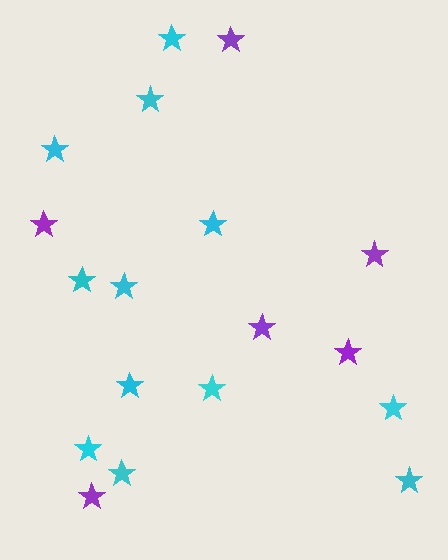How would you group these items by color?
There are 2 groups: one group of purple stars (6) and one group of cyan stars (12).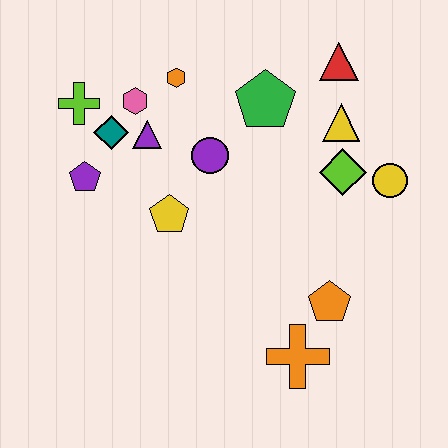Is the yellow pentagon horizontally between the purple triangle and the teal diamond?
No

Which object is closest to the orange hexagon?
The pink hexagon is closest to the orange hexagon.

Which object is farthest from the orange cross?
The lime cross is farthest from the orange cross.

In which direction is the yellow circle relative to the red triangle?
The yellow circle is below the red triangle.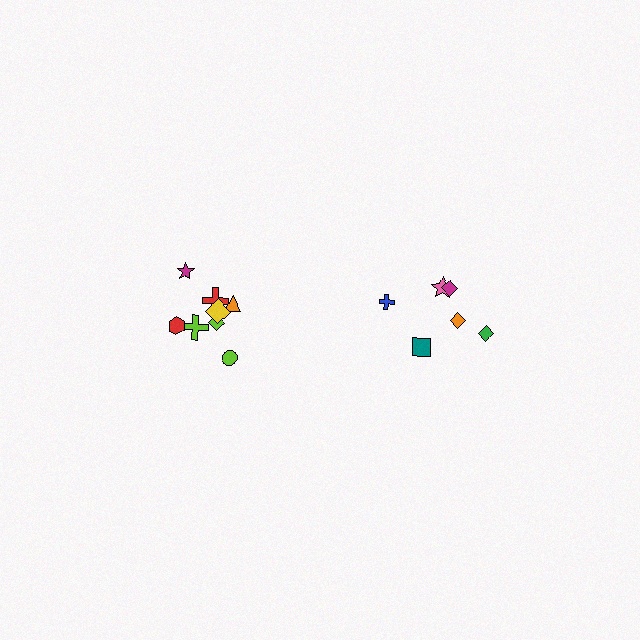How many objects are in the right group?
There are 6 objects.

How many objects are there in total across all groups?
There are 14 objects.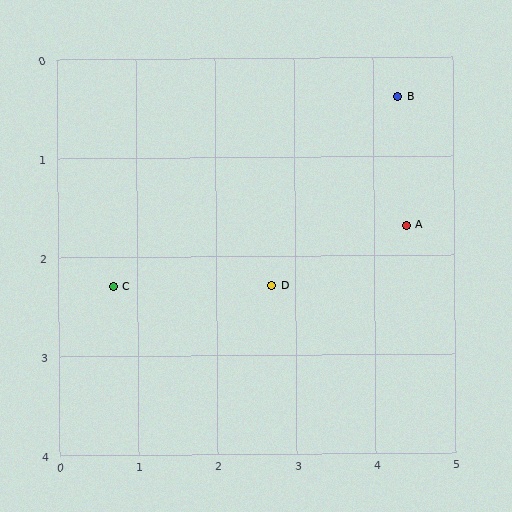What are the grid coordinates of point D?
Point D is at approximately (2.7, 2.3).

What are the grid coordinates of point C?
Point C is at approximately (0.7, 2.3).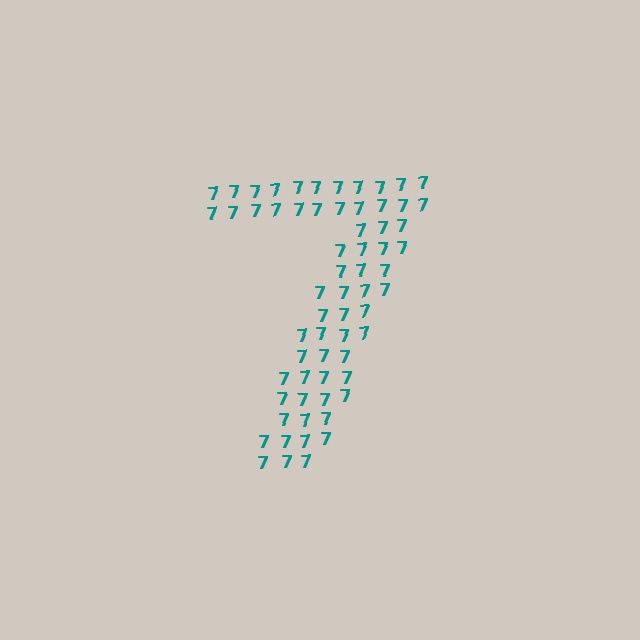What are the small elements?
The small elements are digit 7's.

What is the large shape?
The large shape is the digit 7.